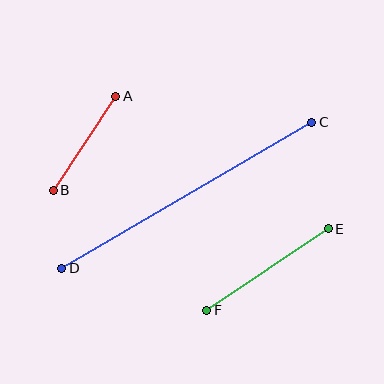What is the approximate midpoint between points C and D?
The midpoint is at approximately (187, 195) pixels.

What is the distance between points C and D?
The distance is approximately 289 pixels.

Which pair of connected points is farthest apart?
Points C and D are farthest apart.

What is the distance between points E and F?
The distance is approximately 146 pixels.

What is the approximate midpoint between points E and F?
The midpoint is at approximately (267, 269) pixels.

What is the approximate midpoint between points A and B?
The midpoint is at approximately (85, 143) pixels.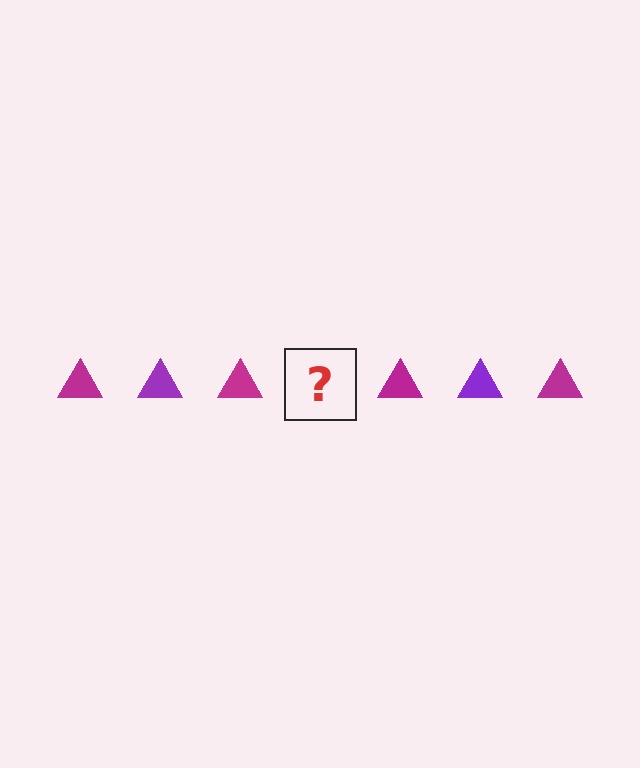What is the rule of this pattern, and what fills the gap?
The rule is that the pattern cycles through magenta, purple triangles. The gap should be filled with a purple triangle.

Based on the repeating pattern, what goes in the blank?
The blank should be a purple triangle.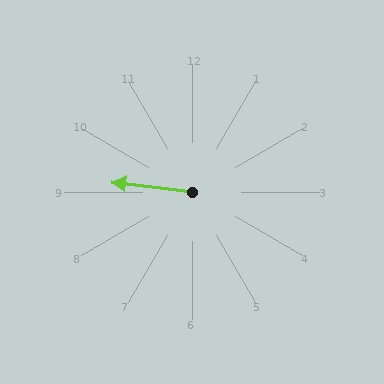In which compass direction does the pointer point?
West.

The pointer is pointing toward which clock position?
Roughly 9 o'clock.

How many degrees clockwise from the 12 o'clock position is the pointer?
Approximately 277 degrees.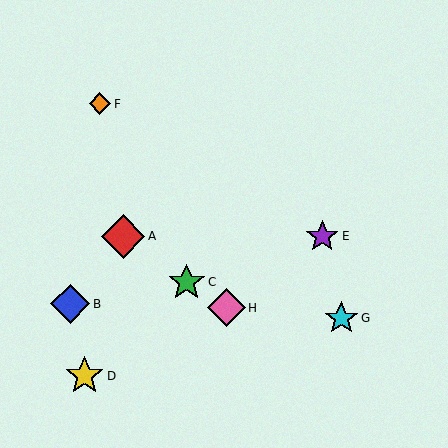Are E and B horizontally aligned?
No, E is at y≈236 and B is at y≈304.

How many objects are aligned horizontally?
2 objects (A, E) are aligned horizontally.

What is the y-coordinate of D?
Object D is at y≈376.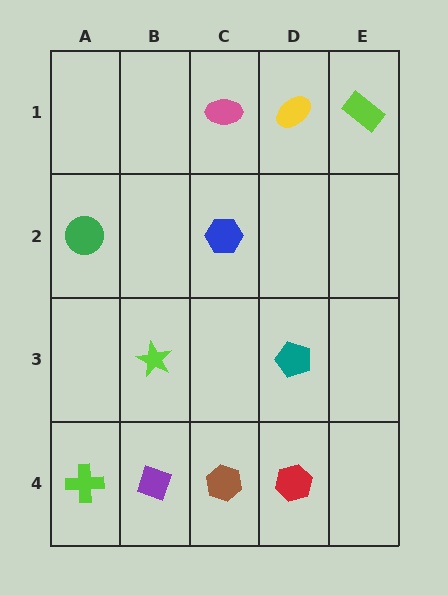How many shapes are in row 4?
4 shapes.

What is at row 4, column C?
A brown hexagon.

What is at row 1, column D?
A yellow ellipse.